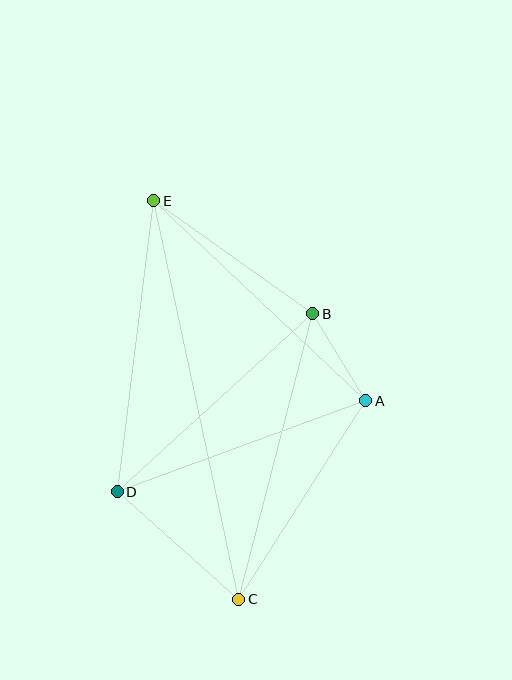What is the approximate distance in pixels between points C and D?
The distance between C and D is approximately 162 pixels.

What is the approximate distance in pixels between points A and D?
The distance between A and D is approximately 265 pixels.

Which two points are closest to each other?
Points A and B are closest to each other.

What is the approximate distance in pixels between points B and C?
The distance between B and C is approximately 295 pixels.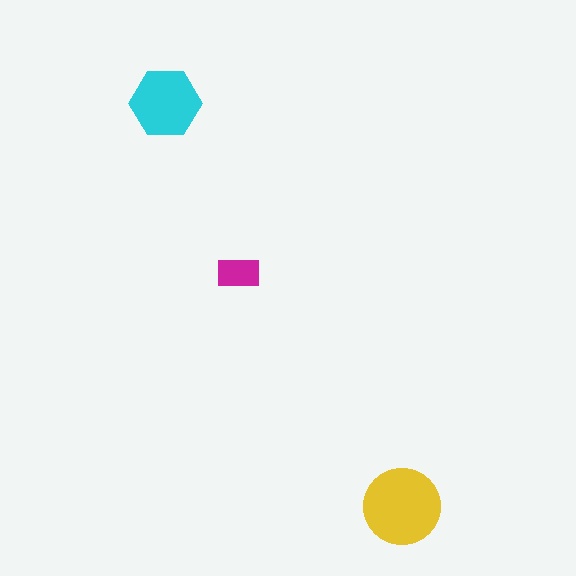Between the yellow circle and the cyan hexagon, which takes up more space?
The yellow circle.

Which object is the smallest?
The magenta rectangle.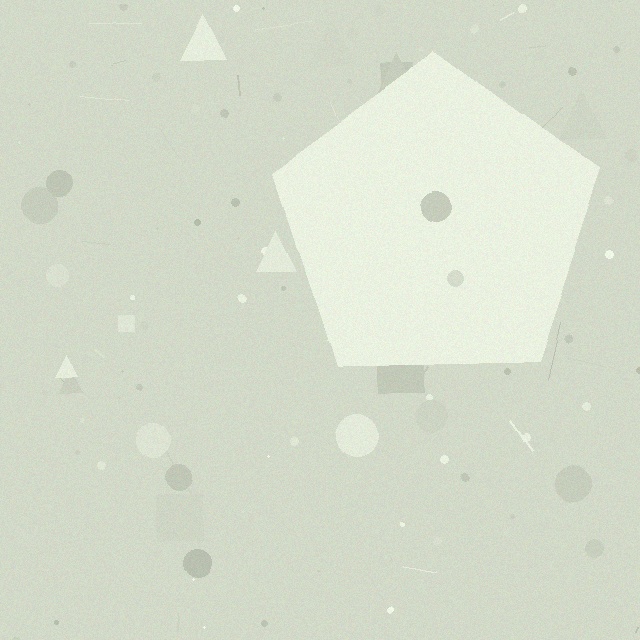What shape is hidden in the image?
A pentagon is hidden in the image.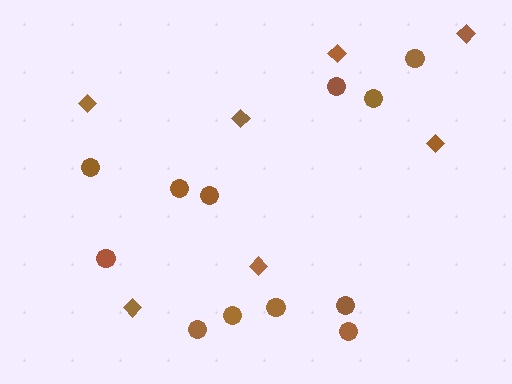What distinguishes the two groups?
There are 2 groups: one group of diamonds (7) and one group of circles (12).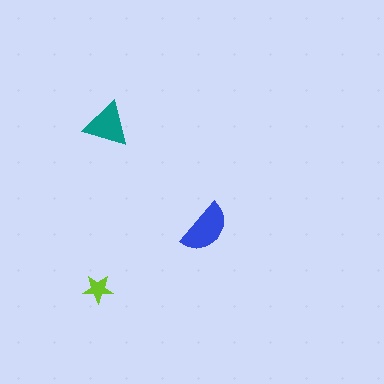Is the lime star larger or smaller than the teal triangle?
Smaller.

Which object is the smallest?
The lime star.